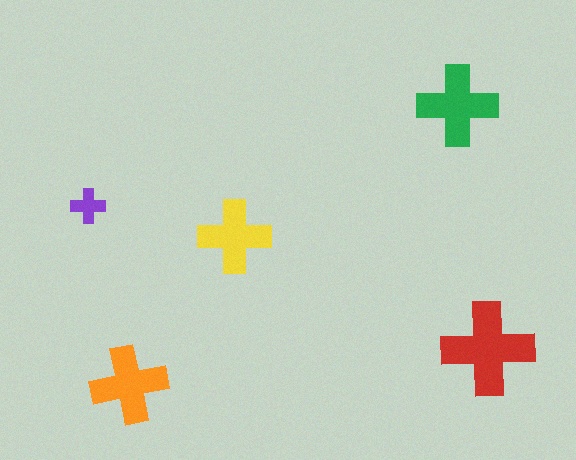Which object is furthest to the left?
The purple cross is leftmost.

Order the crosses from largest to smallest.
the red one, the green one, the orange one, the yellow one, the purple one.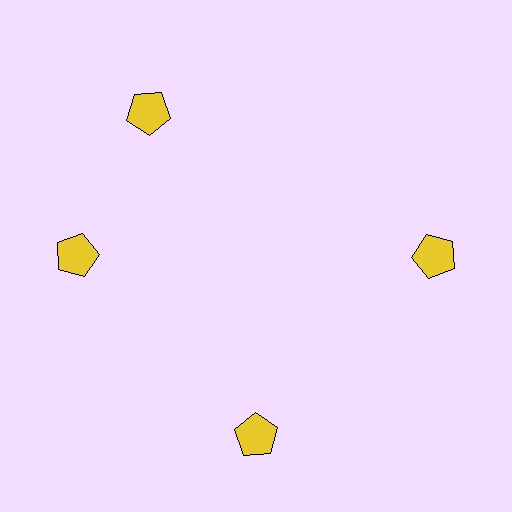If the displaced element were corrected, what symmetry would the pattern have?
It would have 4-fold rotational symmetry — the pattern would map onto itself every 90 degrees.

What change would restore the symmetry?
The symmetry would be restored by rotating it back into even spacing with its neighbors so that all 4 pentagons sit at equal angles and equal distance from the center.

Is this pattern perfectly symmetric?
No. The 4 yellow pentagons are arranged in a ring, but one element near the 12 o'clock position is rotated out of alignment along the ring, breaking the 4-fold rotational symmetry.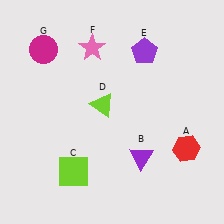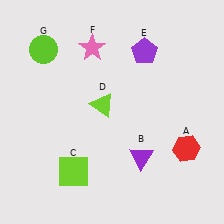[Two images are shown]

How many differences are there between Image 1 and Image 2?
There is 1 difference between the two images.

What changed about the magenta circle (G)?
In Image 1, G is magenta. In Image 2, it changed to lime.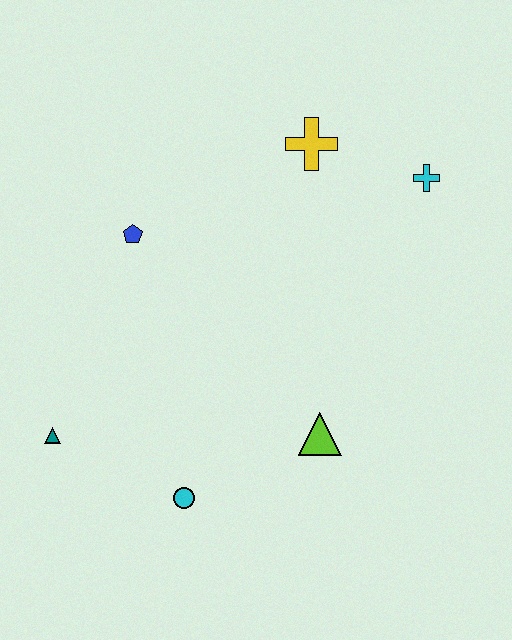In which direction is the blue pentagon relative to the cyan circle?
The blue pentagon is above the cyan circle.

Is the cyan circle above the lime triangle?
No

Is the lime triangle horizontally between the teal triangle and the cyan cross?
Yes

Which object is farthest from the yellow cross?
The teal triangle is farthest from the yellow cross.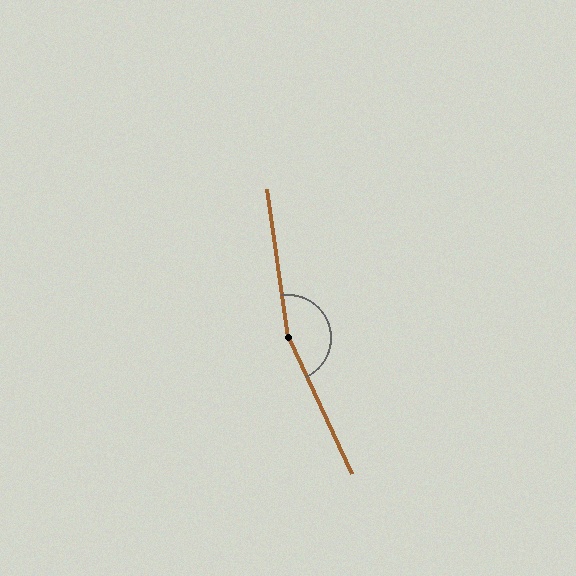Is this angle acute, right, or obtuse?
It is obtuse.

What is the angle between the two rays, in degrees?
Approximately 163 degrees.